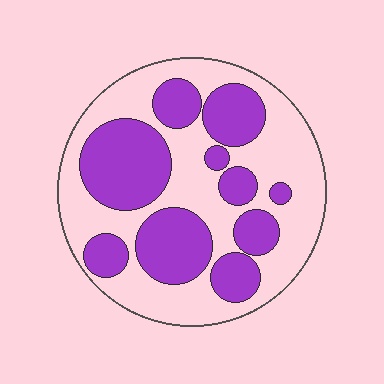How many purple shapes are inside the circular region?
10.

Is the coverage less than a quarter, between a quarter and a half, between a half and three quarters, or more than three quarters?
Between a quarter and a half.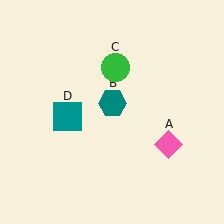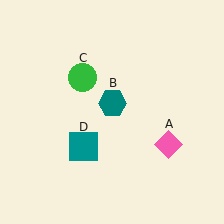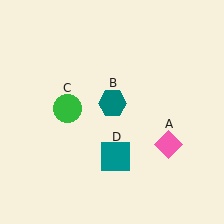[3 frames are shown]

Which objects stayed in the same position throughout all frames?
Pink diamond (object A) and teal hexagon (object B) remained stationary.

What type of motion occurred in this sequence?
The green circle (object C), teal square (object D) rotated counterclockwise around the center of the scene.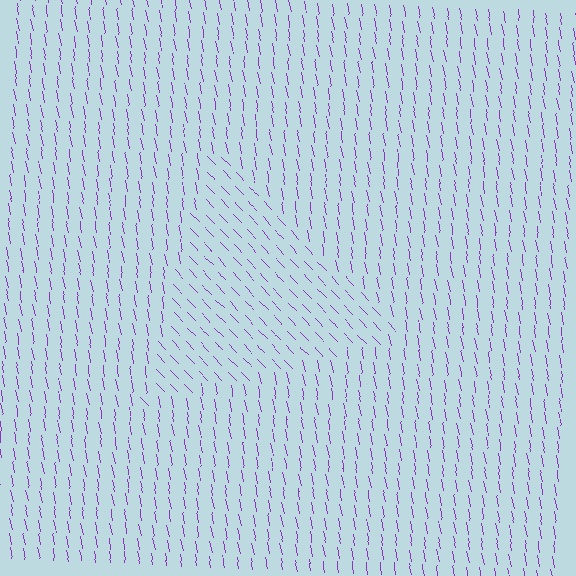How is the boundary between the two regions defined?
The boundary is defined purely by a change in line orientation (approximately 34 degrees difference). All lines are the same color and thickness.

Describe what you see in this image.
The image is filled with small purple line segments. A triangle region in the image has lines oriented differently from the surrounding lines, creating a visible texture boundary.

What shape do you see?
I see a triangle.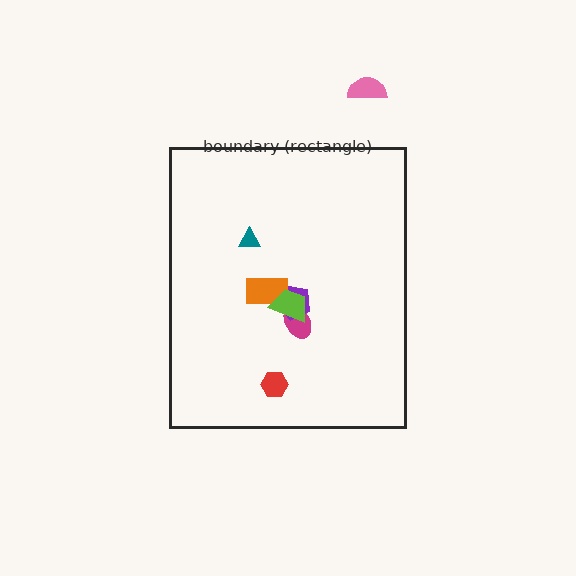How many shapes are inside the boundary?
6 inside, 1 outside.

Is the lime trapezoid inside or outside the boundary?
Inside.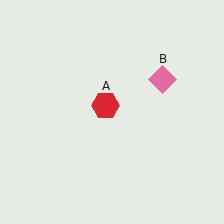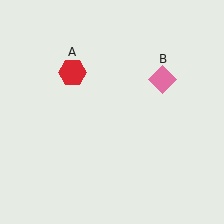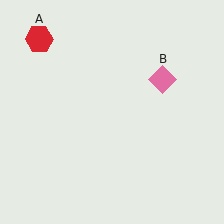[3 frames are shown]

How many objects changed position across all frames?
1 object changed position: red hexagon (object A).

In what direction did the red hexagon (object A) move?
The red hexagon (object A) moved up and to the left.